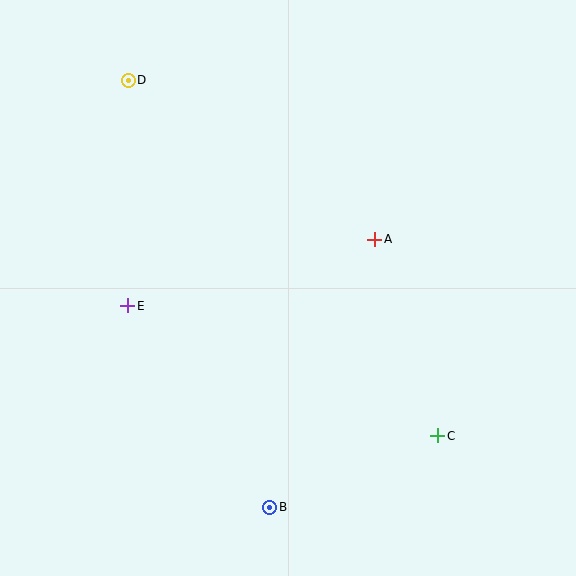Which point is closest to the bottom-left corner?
Point B is closest to the bottom-left corner.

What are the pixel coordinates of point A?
Point A is at (375, 239).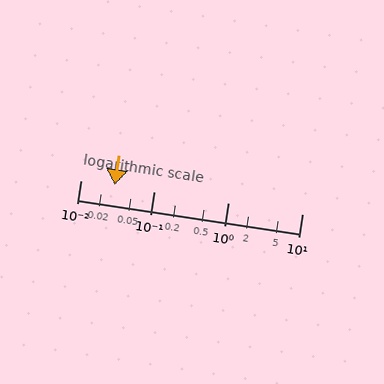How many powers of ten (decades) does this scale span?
The scale spans 3 decades, from 0.01 to 10.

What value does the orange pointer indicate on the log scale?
The pointer indicates approximately 0.029.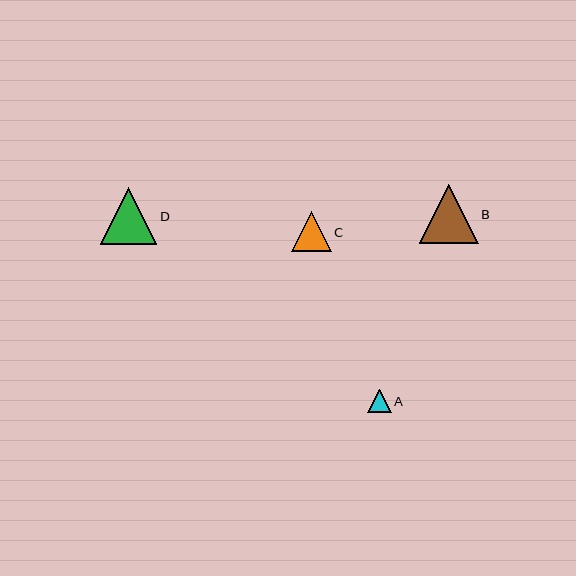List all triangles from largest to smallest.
From largest to smallest: B, D, C, A.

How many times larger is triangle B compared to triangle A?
Triangle B is approximately 2.5 times the size of triangle A.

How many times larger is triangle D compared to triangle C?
Triangle D is approximately 1.4 times the size of triangle C.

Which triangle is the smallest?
Triangle A is the smallest with a size of approximately 24 pixels.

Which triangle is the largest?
Triangle B is the largest with a size of approximately 59 pixels.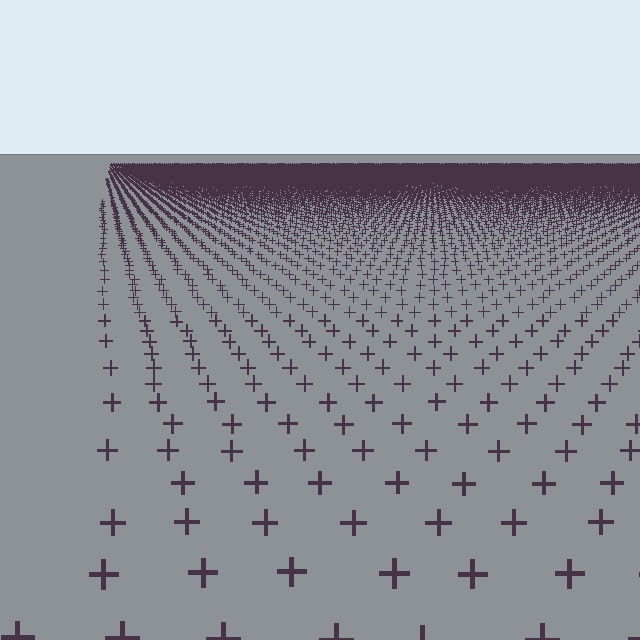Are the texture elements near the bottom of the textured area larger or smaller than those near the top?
Larger. Near the bottom, elements are closer to the viewer and appear at a bigger on-screen size.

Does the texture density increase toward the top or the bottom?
Density increases toward the top.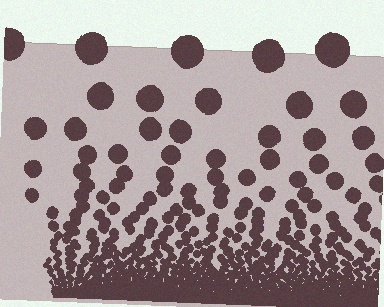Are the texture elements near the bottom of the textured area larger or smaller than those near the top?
Smaller. The gradient is inverted — elements near the bottom are smaller and denser.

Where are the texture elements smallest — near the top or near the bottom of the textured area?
Near the bottom.